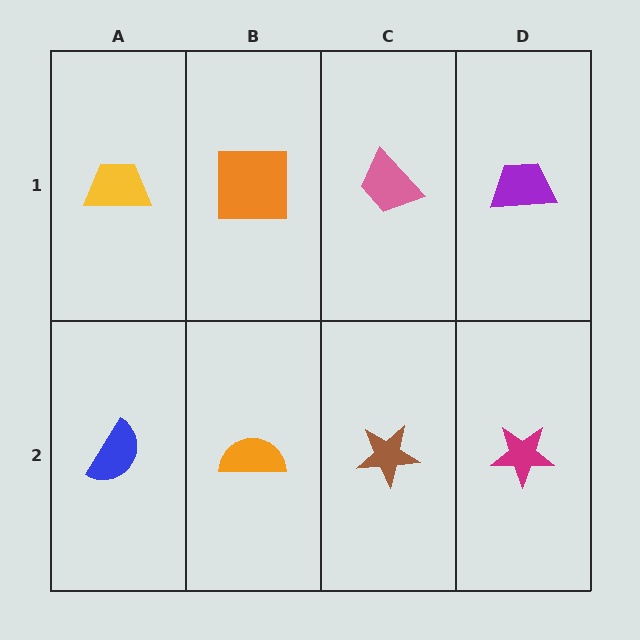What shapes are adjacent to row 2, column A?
A yellow trapezoid (row 1, column A), an orange semicircle (row 2, column B).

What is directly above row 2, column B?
An orange square.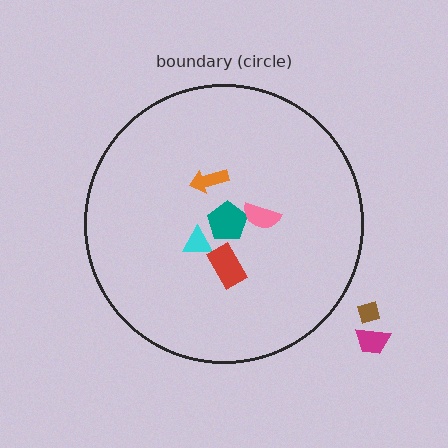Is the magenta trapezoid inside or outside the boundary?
Outside.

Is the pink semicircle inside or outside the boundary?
Inside.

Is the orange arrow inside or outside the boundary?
Inside.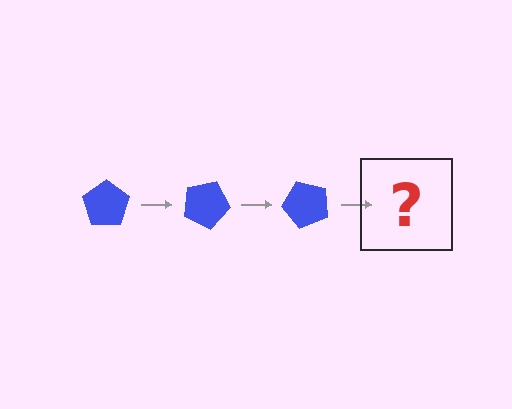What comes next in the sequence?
The next element should be a blue pentagon rotated 75 degrees.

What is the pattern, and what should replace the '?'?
The pattern is that the pentagon rotates 25 degrees each step. The '?' should be a blue pentagon rotated 75 degrees.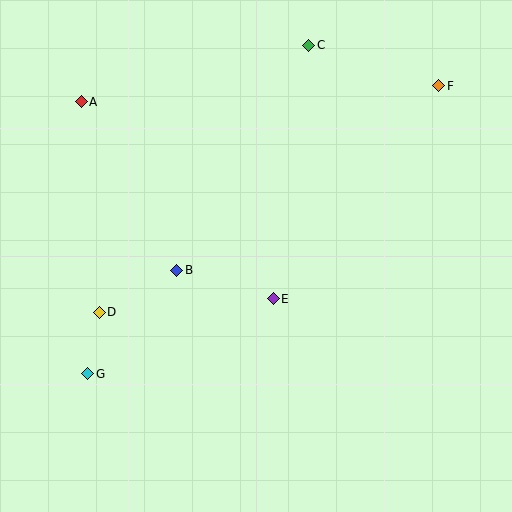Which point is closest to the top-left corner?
Point A is closest to the top-left corner.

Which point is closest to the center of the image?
Point E at (273, 299) is closest to the center.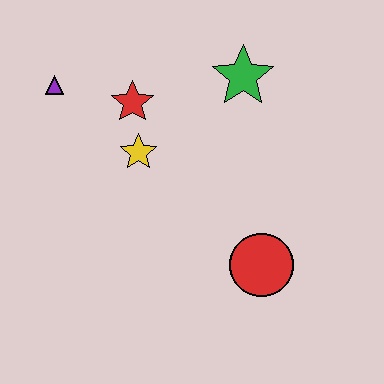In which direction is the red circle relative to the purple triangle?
The red circle is to the right of the purple triangle.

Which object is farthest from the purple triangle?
The red circle is farthest from the purple triangle.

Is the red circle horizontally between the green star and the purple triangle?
No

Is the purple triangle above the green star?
No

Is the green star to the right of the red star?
Yes